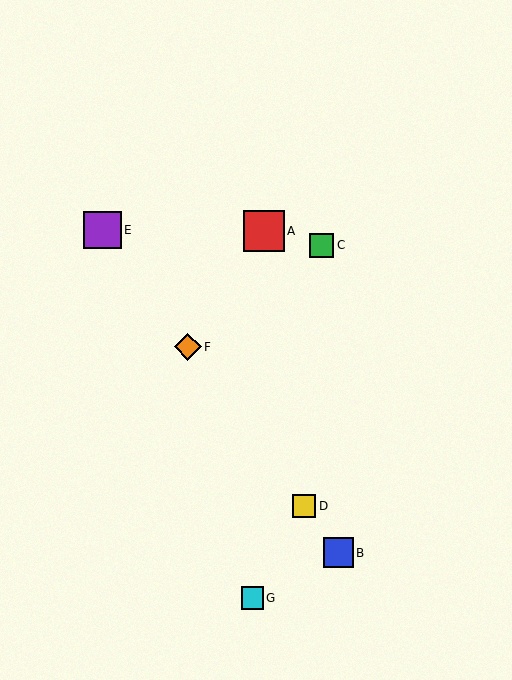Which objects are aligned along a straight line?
Objects B, D, E, F are aligned along a straight line.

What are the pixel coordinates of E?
Object E is at (103, 230).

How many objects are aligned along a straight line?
4 objects (B, D, E, F) are aligned along a straight line.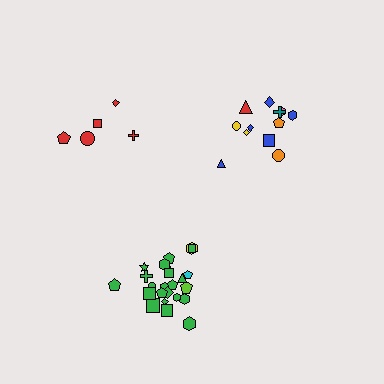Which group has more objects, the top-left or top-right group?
The top-right group.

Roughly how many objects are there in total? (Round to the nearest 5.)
Roughly 40 objects in total.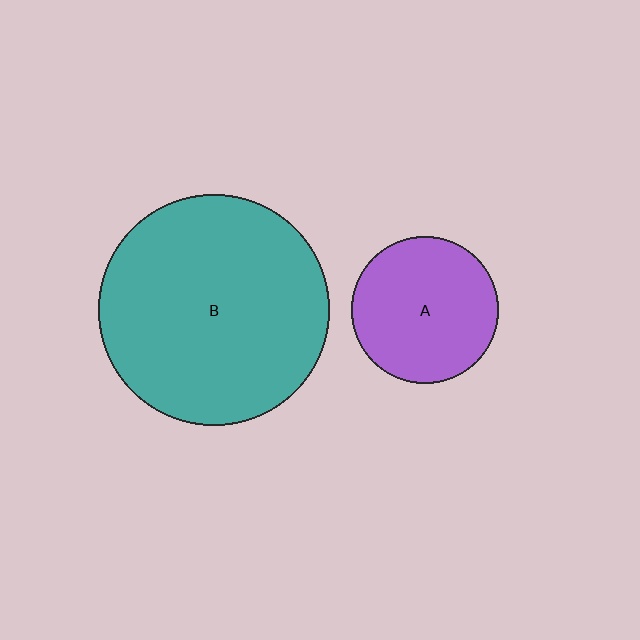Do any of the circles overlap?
No, none of the circles overlap.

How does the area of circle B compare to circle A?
Approximately 2.5 times.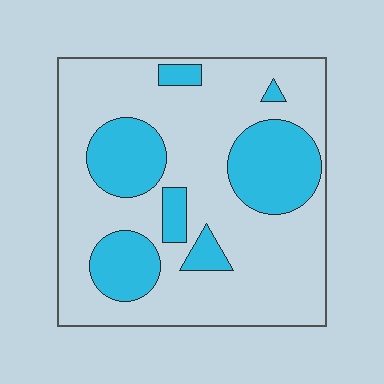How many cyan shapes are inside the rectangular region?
7.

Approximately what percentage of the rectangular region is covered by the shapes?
Approximately 30%.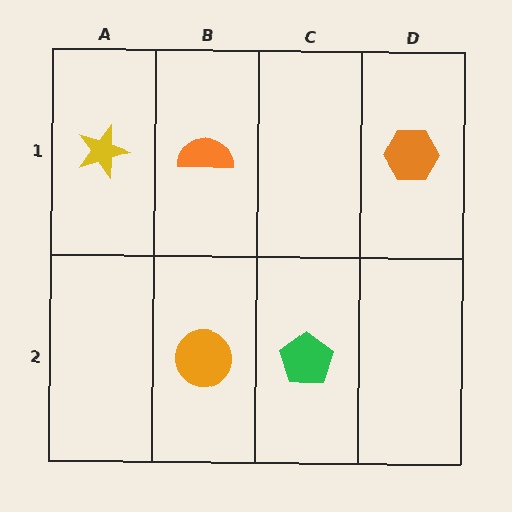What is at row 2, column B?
An orange circle.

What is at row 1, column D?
An orange hexagon.